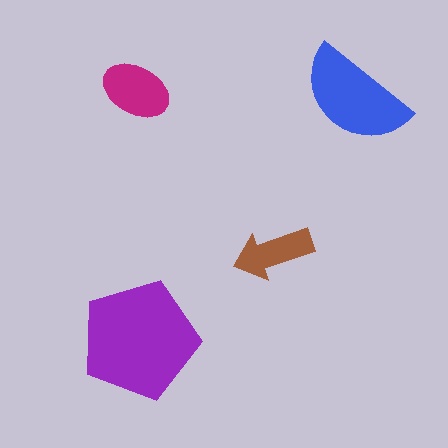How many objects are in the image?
There are 4 objects in the image.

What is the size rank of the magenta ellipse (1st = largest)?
3rd.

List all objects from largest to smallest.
The purple pentagon, the blue semicircle, the magenta ellipse, the brown arrow.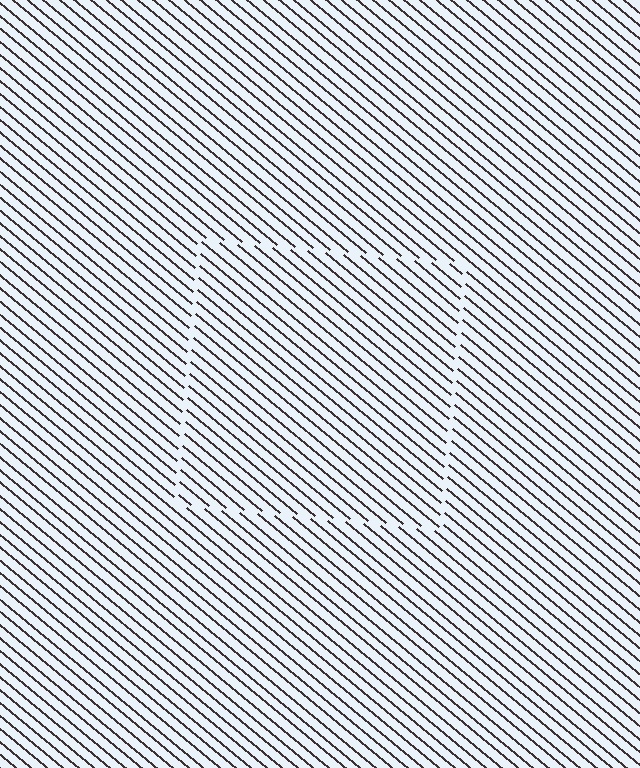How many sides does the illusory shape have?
4 sides — the line-ends trace a square.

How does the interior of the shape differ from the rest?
The interior of the shape contains the same grating, shifted by half a period — the contour is defined by the phase discontinuity where line-ends from the inner and outer gratings abut.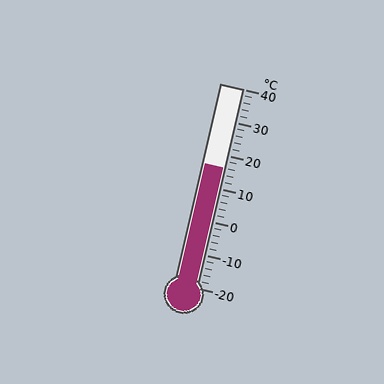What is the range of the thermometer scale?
The thermometer scale ranges from -20°C to 40°C.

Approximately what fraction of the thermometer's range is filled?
The thermometer is filled to approximately 60% of its range.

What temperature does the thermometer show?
The thermometer shows approximately 16°C.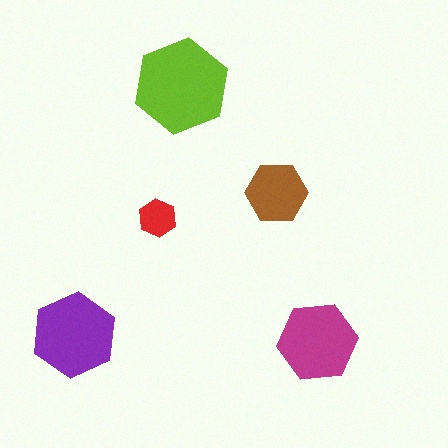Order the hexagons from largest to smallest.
the lime one, the purple one, the magenta one, the brown one, the red one.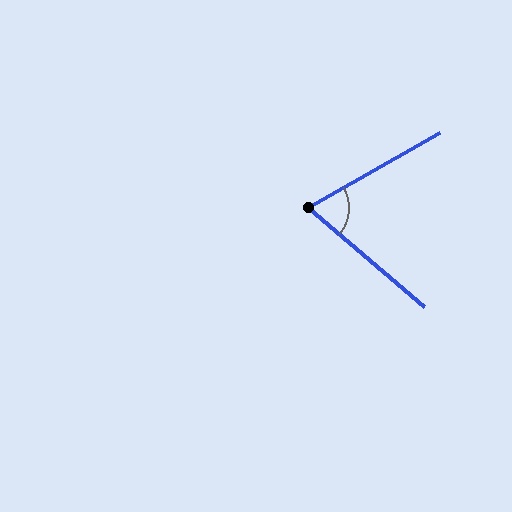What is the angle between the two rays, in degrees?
Approximately 70 degrees.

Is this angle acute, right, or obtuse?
It is acute.